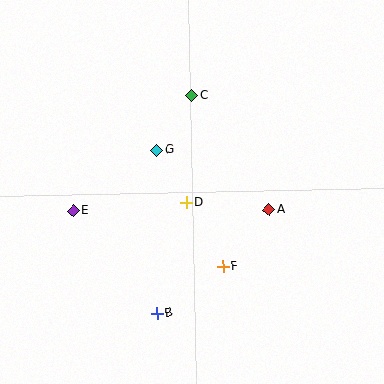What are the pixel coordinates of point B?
Point B is at (157, 313).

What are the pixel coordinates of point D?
Point D is at (187, 202).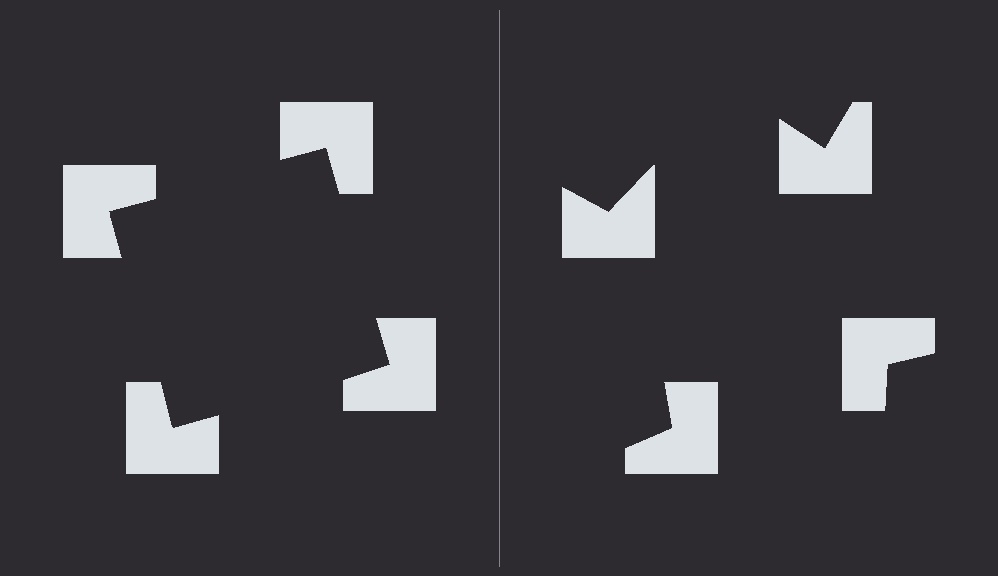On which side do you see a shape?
An illusory square appears on the left side. On the right side the wedge cuts are rotated, so no coherent shape forms.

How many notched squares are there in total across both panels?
8 — 4 on each side.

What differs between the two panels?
The notched squares are positioned identically on both sides; only the wedge orientations differ. On the left they align to a square; on the right they are misaligned.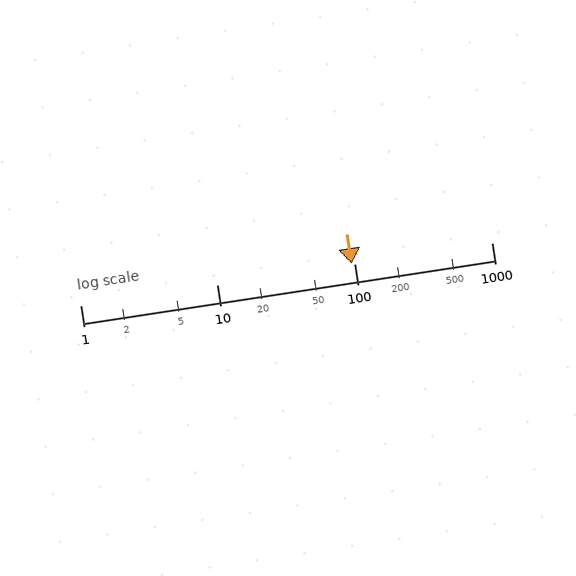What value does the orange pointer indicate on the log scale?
The pointer indicates approximately 96.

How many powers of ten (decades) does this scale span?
The scale spans 3 decades, from 1 to 1000.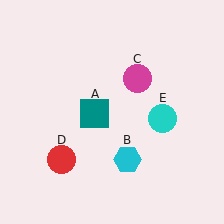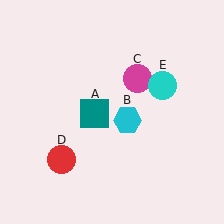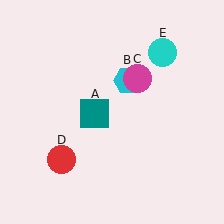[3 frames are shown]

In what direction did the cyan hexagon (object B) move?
The cyan hexagon (object B) moved up.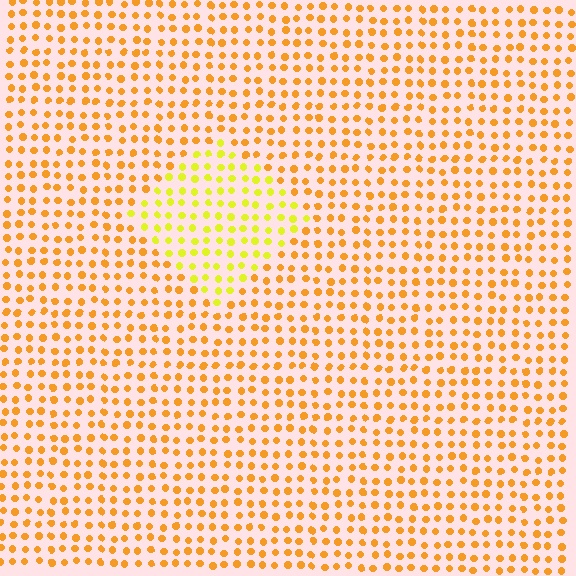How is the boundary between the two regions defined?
The boundary is defined purely by a slight shift in hue (about 32 degrees). Spacing, size, and orientation are identical on both sides.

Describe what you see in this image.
The image is filled with small orange elements in a uniform arrangement. A diamond-shaped region is visible where the elements are tinted to a slightly different hue, forming a subtle color boundary.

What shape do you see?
I see a diamond.